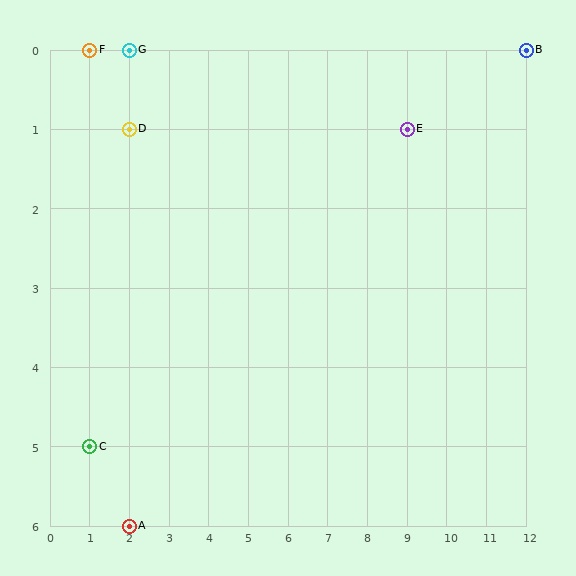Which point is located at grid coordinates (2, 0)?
Point G is at (2, 0).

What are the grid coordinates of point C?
Point C is at grid coordinates (1, 5).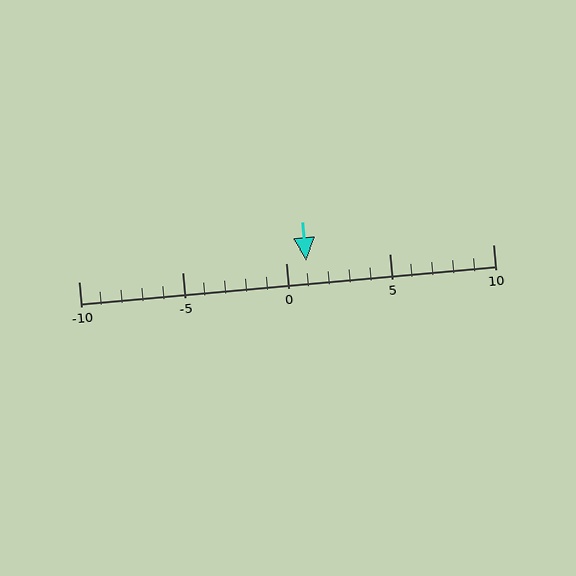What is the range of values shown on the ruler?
The ruler shows values from -10 to 10.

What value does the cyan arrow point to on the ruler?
The cyan arrow points to approximately 1.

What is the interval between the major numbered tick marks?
The major tick marks are spaced 5 units apart.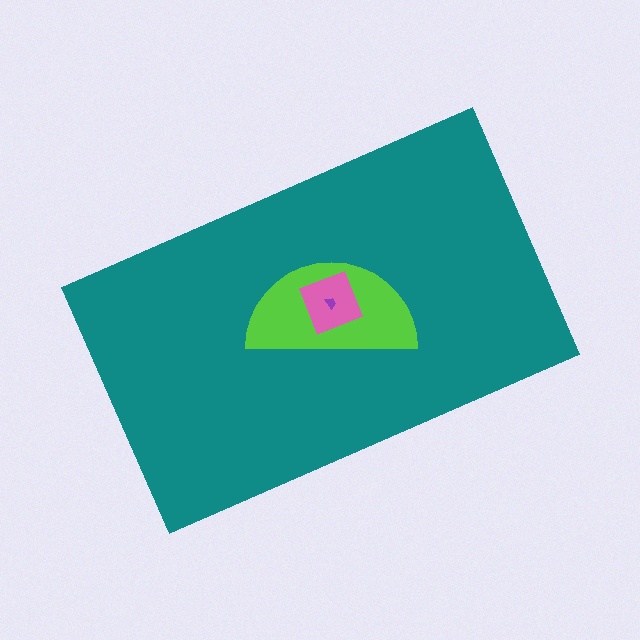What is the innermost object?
The purple trapezoid.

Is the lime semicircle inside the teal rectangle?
Yes.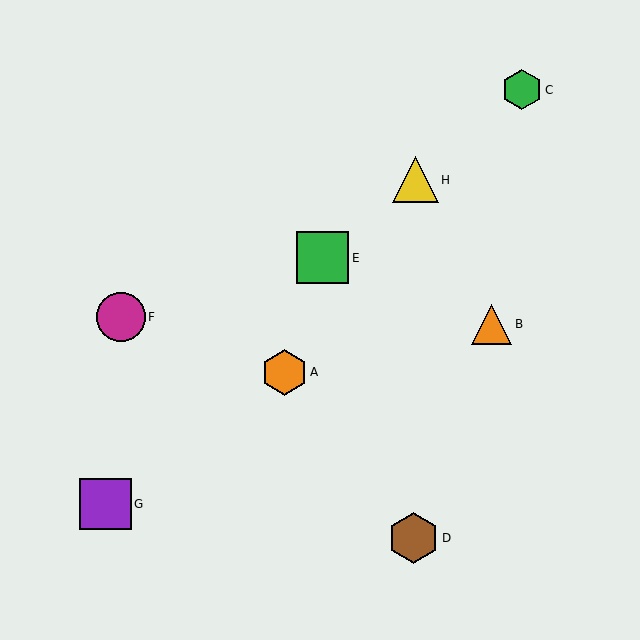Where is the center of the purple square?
The center of the purple square is at (105, 504).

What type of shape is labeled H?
Shape H is a yellow triangle.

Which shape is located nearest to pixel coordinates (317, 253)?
The green square (labeled E) at (323, 258) is nearest to that location.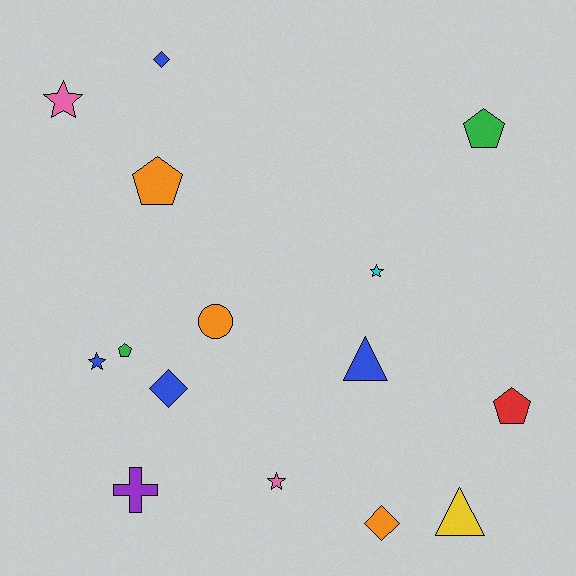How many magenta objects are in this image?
There are no magenta objects.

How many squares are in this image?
There are no squares.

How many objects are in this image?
There are 15 objects.